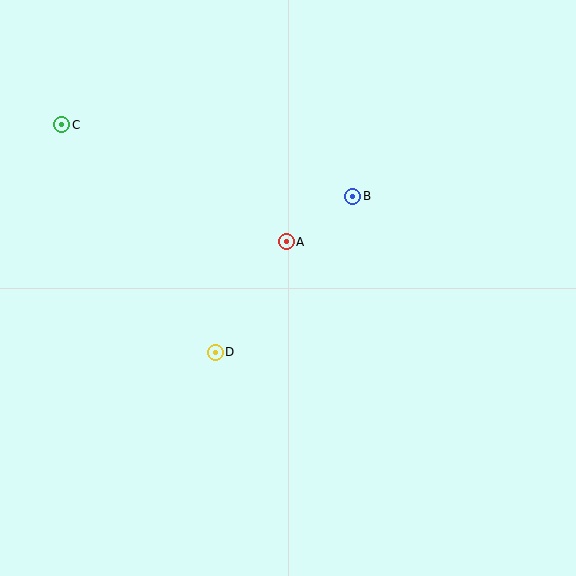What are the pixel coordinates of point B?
Point B is at (353, 196).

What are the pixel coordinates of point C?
Point C is at (62, 125).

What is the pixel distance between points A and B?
The distance between A and B is 81 pixels.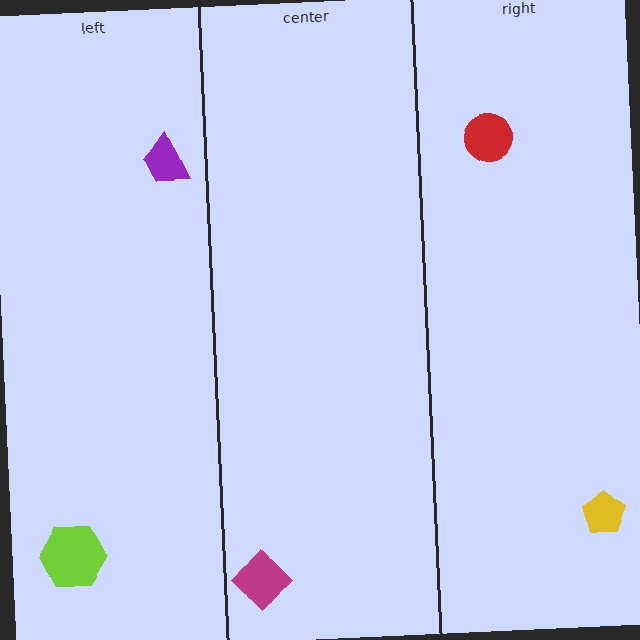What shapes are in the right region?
The yellow pentagon, the red circle.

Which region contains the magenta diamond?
The center region.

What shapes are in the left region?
The lime hexagon, the purple trapezoid.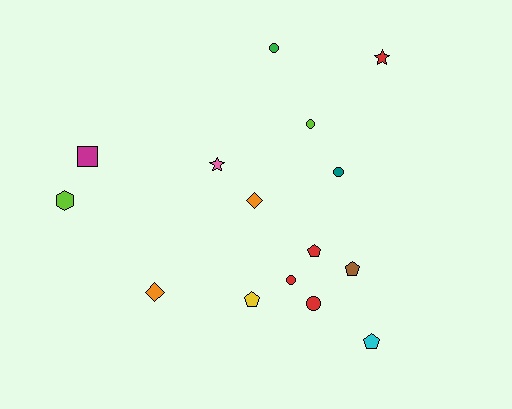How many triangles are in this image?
There are no triangles.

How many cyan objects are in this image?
There is 1 cyan object.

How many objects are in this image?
There are 15 objects.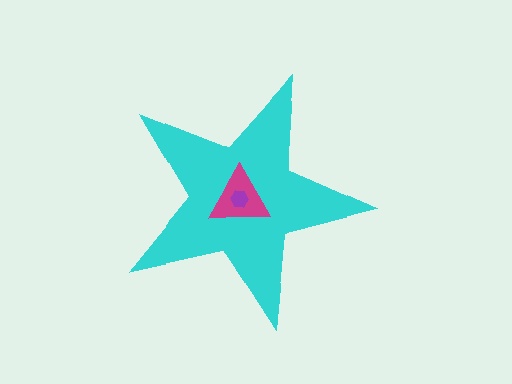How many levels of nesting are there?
3.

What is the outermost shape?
The cyan star.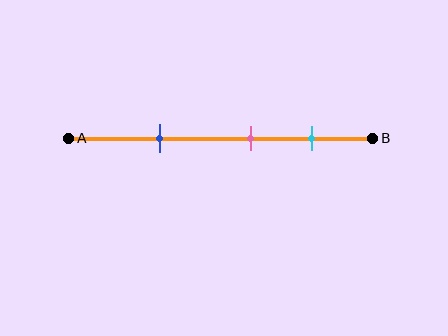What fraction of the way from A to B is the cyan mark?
The cyan mark is approximately 80% (0.8) of the way from A to B.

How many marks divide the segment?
There are 3 marks dividing the segment.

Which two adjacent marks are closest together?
The pink and cyan marks are the closest adjacent pair.